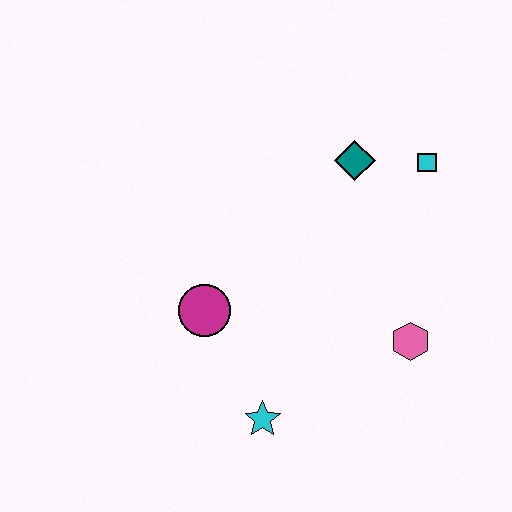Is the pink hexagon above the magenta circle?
No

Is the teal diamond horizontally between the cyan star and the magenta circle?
No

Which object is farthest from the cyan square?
The cyan star is farthest from the cyan square.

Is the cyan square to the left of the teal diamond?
No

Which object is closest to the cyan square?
The teal diamond is closest to the cyan square.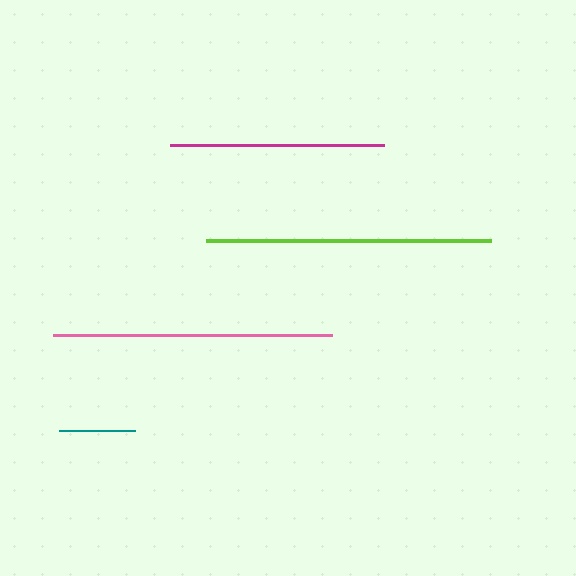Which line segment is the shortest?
The teal line is the shortest at approximately 76 pixels.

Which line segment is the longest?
The lime line is the longest at approximately 285 pixels.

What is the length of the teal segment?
The teal segment is approximately 76 pixels long.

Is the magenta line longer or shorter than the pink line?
The pink line is longer than the magenta line.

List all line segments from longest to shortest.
From longest to shortest: lime, pink, magenta, teal.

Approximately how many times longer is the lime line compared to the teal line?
The lime line is approximately 3.8 times the length of the teal line.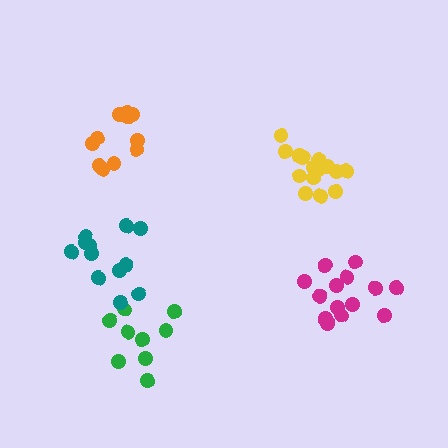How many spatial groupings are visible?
There are 5 spatial groupings.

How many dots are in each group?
Group 1: 9 dots, Group 2: 11 dots, Group 3: 15 dots, Group 4: 12 dots, Group 5: 14 dots (61 total).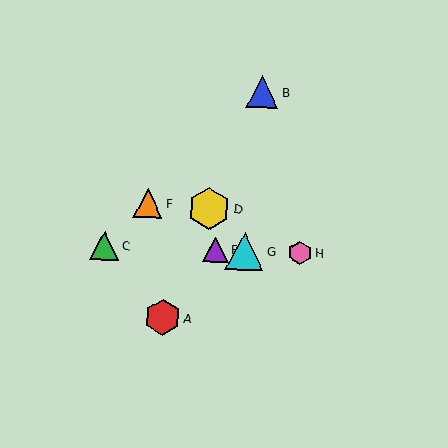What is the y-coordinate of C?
Object C is at y≈246.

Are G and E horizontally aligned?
Yes, both are at y≈251.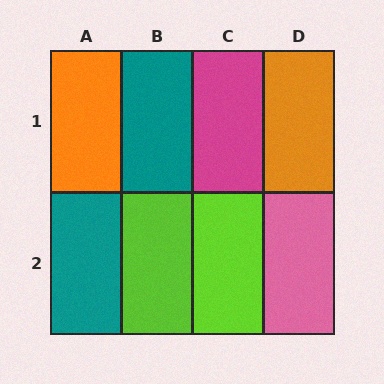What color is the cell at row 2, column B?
Lime.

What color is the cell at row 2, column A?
Teal.